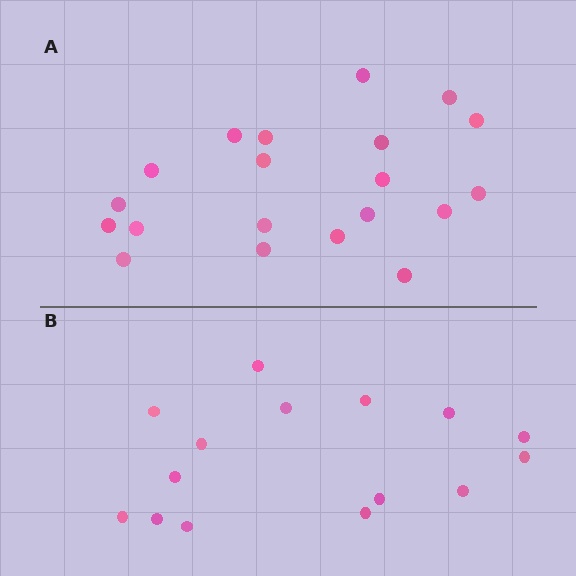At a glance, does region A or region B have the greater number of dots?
Region A (the top region) has more dots.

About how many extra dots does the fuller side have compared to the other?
Region A has about 5 more dots than region B.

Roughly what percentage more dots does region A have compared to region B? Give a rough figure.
About 35% more.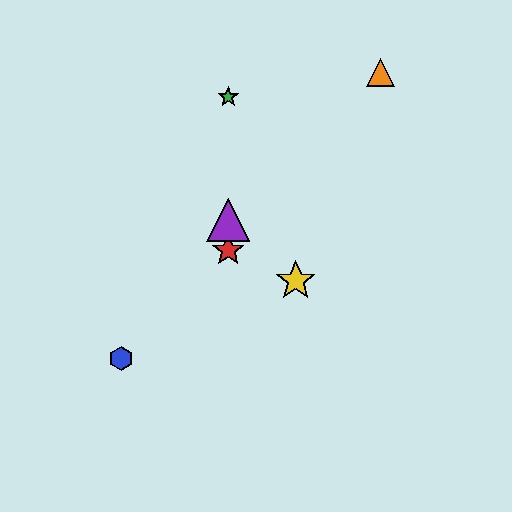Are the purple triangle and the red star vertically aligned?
Yes, both are at x≈228.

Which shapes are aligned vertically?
The red star, the green star, the purple triangle are aligned vertically.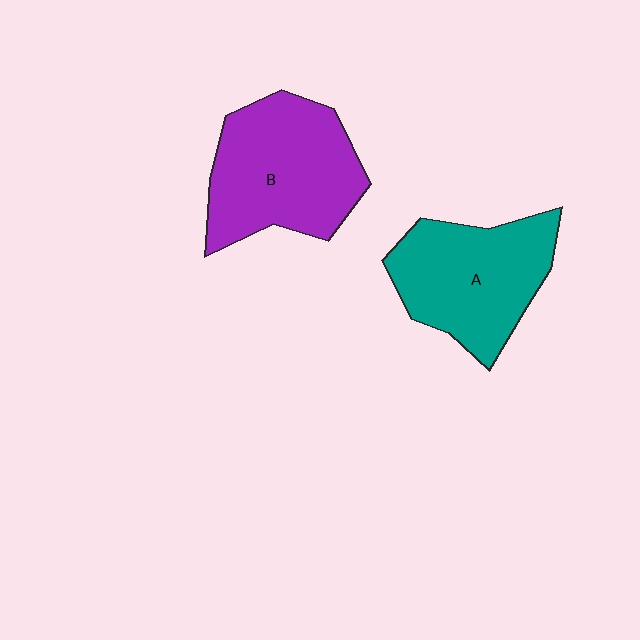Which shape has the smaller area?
Shape A (teal).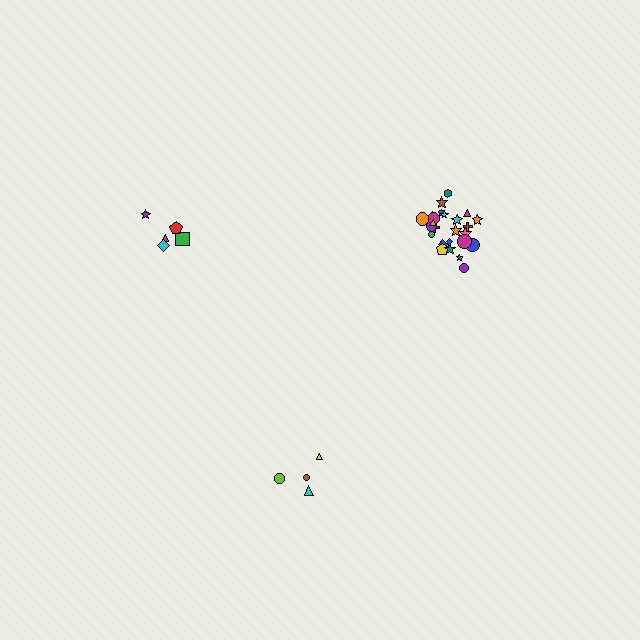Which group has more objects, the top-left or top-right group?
The top-right group.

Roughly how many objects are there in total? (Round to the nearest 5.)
Roughly 35 objects in total.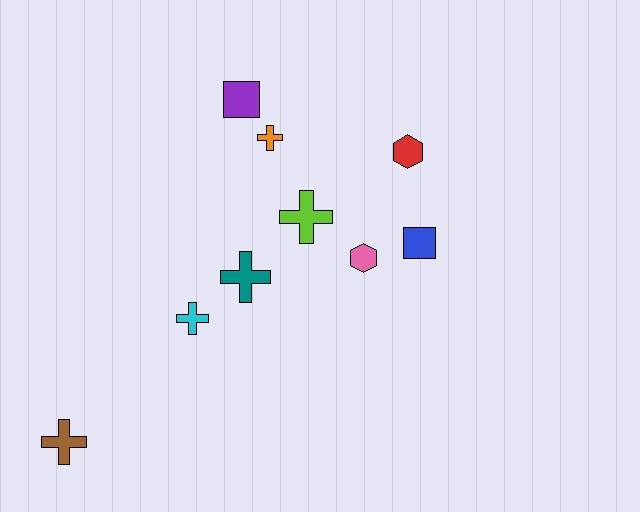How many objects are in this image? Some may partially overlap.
There are 9 objects.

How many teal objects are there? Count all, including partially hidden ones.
There is 1 teal object.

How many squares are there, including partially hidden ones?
There are 2 squares.